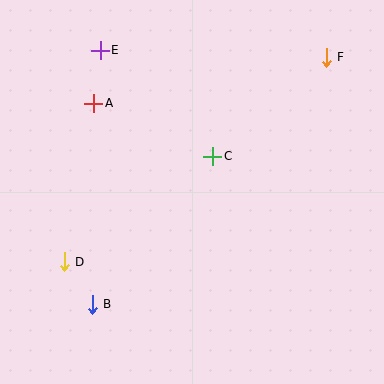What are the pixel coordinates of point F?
Point F is at (326, 57).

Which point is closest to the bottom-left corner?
Point B is closest to the bottom-left corner.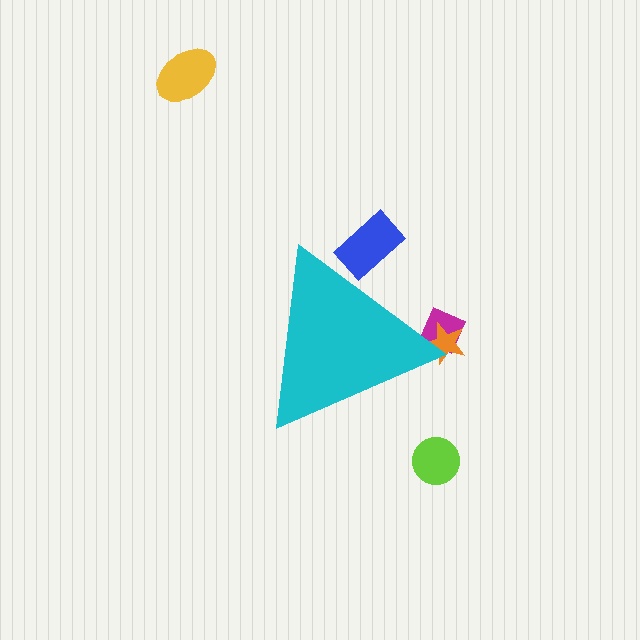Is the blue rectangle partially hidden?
Yes, the blue rectangle is partially hidden behind the cyan triangle.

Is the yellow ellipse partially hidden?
No, the yellow ellipse is fully visible.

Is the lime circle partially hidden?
No, the lime circle is fully visible.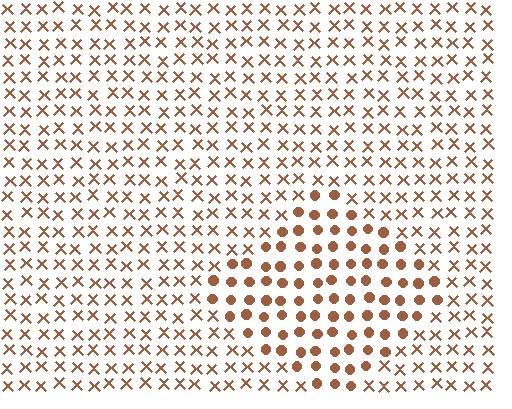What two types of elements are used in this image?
The image uses circles inside the diamond region and X marks outside it.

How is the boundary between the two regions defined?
The boundary is defined by a change in element shape: circles inside vs. X marks outside. All elements share the same color and spacing.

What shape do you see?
I see a diamond.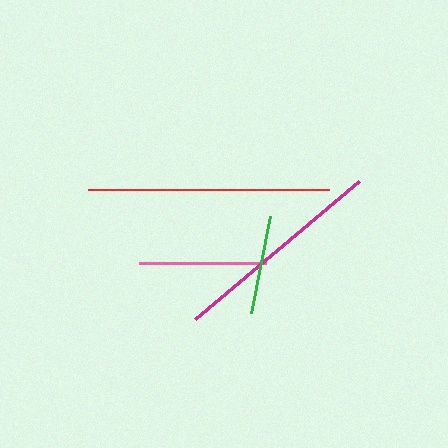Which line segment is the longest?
The red line is the longest at approximately 242 pixels.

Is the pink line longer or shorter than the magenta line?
The magenta line is longer than the pink line.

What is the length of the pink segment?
The pink segment is approximately 127 pixels long.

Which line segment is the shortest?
The green line is the shortest at approximately 99 pixels.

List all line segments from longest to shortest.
From longest to shortest: red, magenta, pink, green.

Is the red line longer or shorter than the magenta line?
The red line is longer than the magenta line.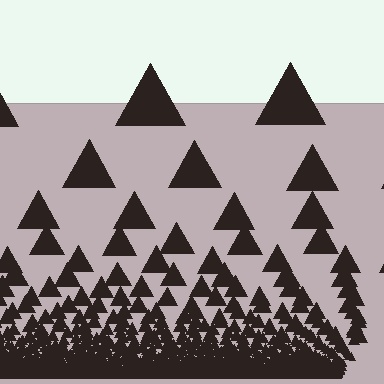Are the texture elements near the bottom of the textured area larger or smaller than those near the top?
Smaller. The gradient is inverted — elements near the bottom are smaller and denser.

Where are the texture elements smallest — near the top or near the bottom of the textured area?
Near the bottom.